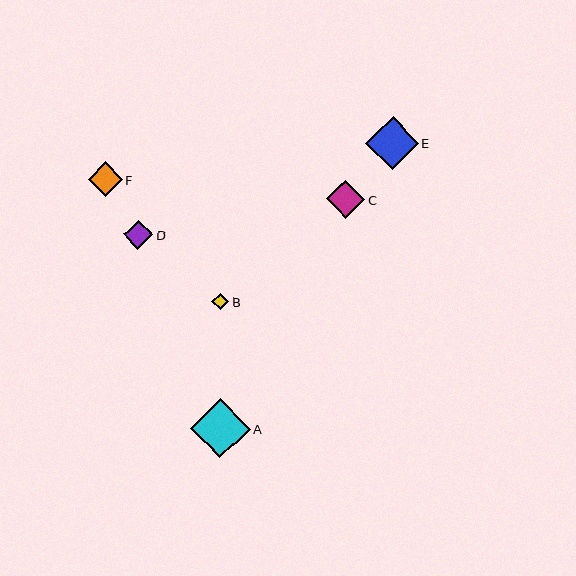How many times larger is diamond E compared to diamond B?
Diamond E is approximately 3.1 times the size of diamond B.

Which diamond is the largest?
Diamond A is the largest with a size of approximately 60 pixels.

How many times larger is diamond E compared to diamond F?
Diamond E is approximately 1.5 times the size of diamond F.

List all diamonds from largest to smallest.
From largest to smallest: A, E, C, F, D, B.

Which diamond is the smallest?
Diamond B is the smallest with a size of approximately 17 pixels.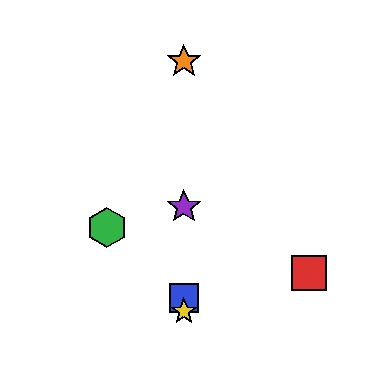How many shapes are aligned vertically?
4 shapes (the blue square, the yellow star, the purple star, the orange star) are aligned vertically.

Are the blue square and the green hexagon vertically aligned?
No, the blue square is at x≈184 and the green hexagon is at x≈107.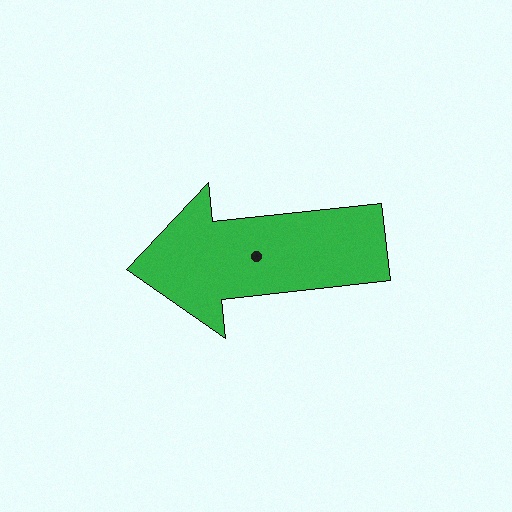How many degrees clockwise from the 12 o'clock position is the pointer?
Approximately 264 degrees.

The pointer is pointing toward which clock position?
Roughly 9 o'clock.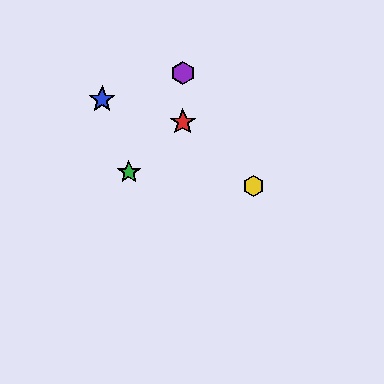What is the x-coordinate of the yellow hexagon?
The yellow hexagon is at x≈253.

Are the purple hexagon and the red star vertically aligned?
Yes, both are at x≈183.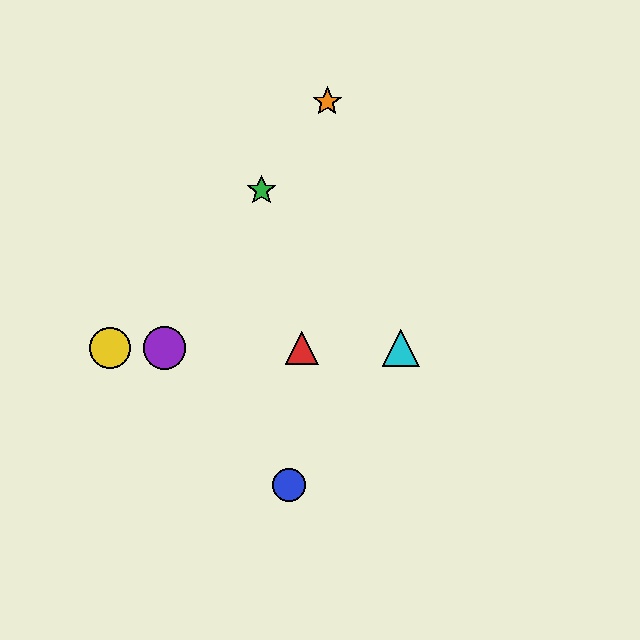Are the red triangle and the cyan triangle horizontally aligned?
Yes, both are at y≈348.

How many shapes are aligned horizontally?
4 shapes (the red triangle, the yellow circle, the purple circle, the cyan triangle) are aligned horizontally.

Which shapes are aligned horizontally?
The red triangle, the yellow circle, the purple circle, the cyan triangle are aligned horizontally.